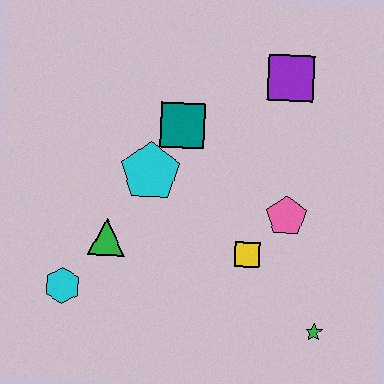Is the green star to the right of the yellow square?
Yes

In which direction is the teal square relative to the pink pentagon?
The teal square is to the left of the pink pentagon.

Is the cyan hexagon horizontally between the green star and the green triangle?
No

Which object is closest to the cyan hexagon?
The green triangle is closest to the cyan hexagon.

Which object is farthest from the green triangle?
The purple square is farthest from the green triangle.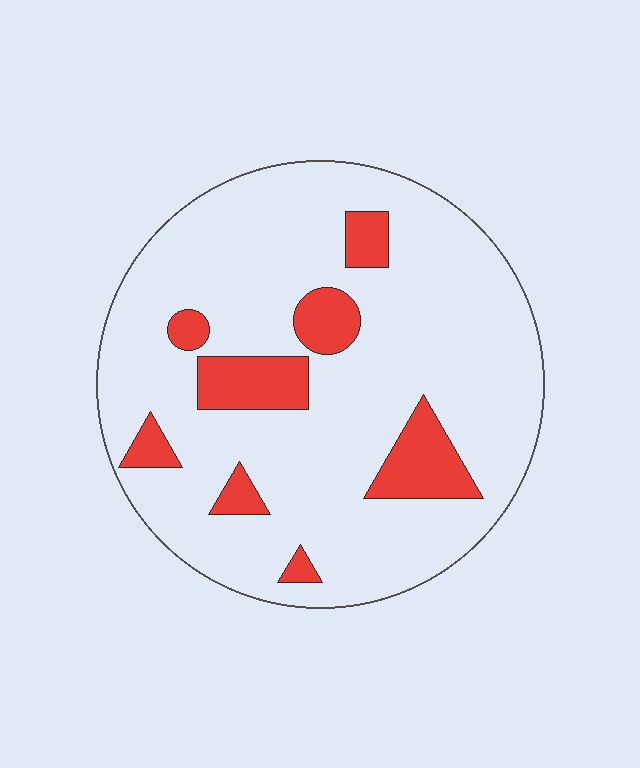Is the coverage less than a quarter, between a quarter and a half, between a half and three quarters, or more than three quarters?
Less than a quarter.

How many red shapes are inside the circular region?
8.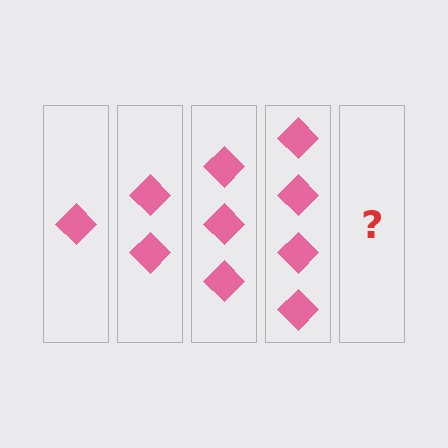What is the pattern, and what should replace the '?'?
The pattern is that each step adds one more diamond. The '?' should be 5 diamonds.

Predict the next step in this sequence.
The next step is 5 diamonds.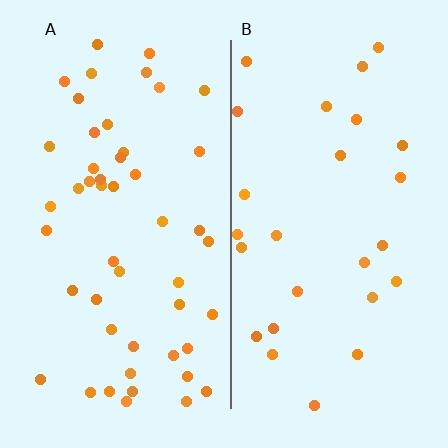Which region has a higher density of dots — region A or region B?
A (the left).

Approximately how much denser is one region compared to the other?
Approximately 1.9× — region A over region B.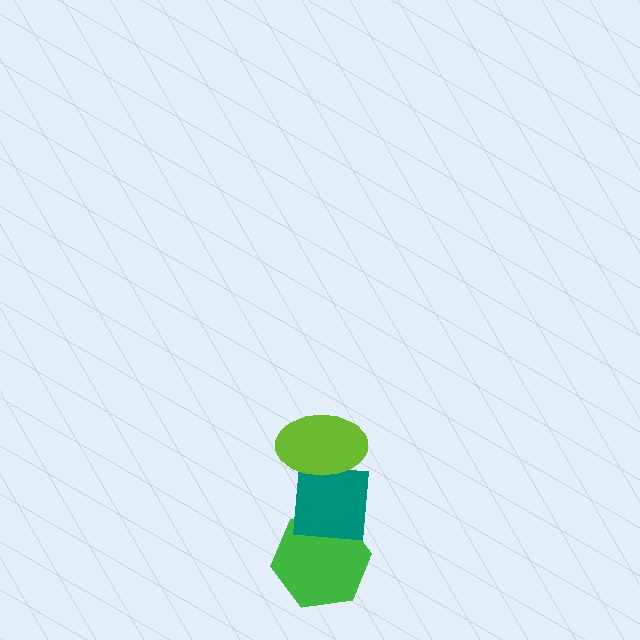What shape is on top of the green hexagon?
The teal square is on top of the green hexagon.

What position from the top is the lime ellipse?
The lime ellipse is 1st from the top.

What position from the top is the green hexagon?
The green hexagon is 3rd from the top.